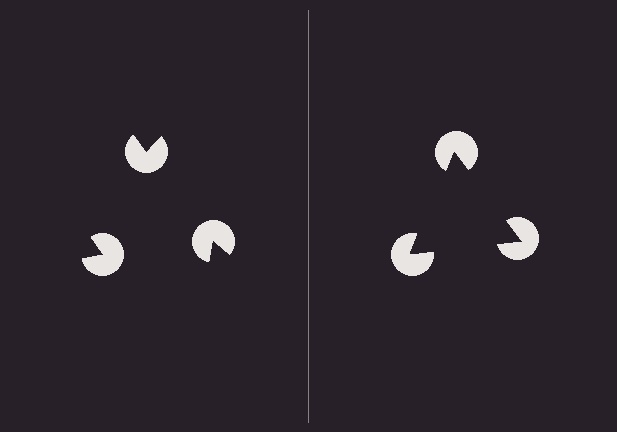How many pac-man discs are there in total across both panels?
6 — 3 on each side.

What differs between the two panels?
The pac-man discs are positioned identically on both sides; only the wedge orientations differ. On the right they align to a triangle; on the left they are misaligned.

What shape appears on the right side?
An illusory triangle.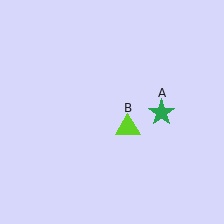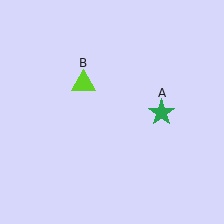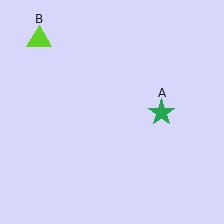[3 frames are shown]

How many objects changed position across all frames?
1 object changed position: lime triangle (object B).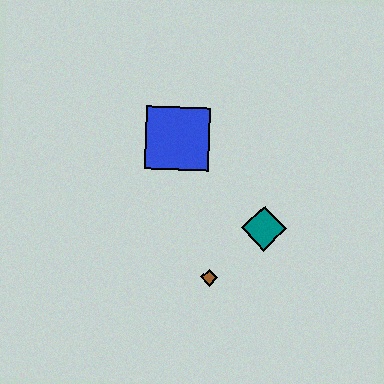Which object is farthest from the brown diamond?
The blue square is farthest from the brown diamond.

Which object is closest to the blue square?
The teal diamond is closest to the blue square.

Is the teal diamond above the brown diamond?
Yes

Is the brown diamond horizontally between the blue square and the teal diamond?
Yes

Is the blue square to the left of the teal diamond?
Yes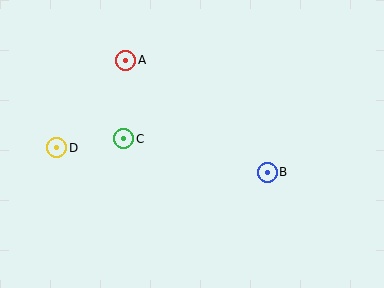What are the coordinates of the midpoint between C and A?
The midpoint between C and A is at (125, 99).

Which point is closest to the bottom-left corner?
Point D is closest to the bottom-left corner.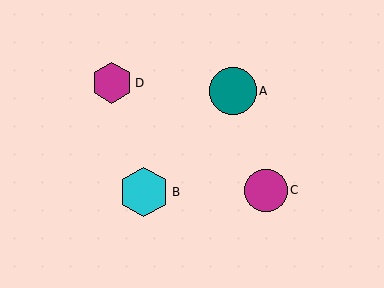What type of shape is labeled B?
Shape B is a cyan hexagon.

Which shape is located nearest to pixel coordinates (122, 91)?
The magenta hexagon (labeled D) at (112, 83) is nearest to that location.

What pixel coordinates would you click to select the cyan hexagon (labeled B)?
Click at (144, 192) to select the cyan hexagon B.